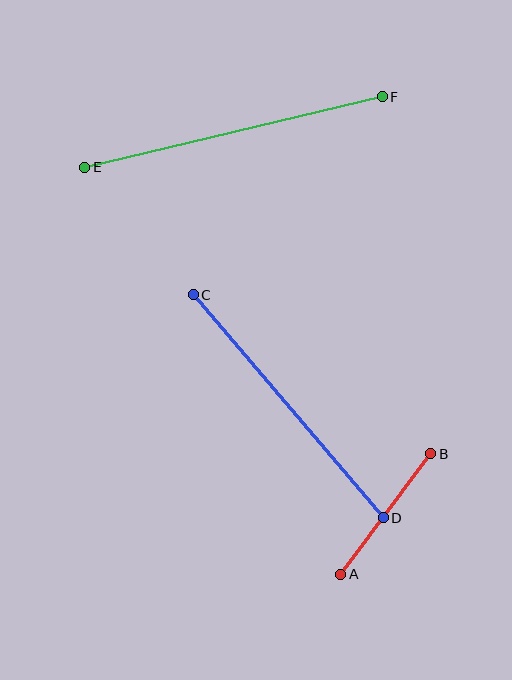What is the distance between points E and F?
The distance is approximately 306 pixels.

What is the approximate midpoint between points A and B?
The midpoint is at approximately (386, 514) pixels.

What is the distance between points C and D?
The distance is approximately 293 pixels.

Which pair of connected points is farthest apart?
Points E and F are farthest apart.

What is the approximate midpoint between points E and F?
The midpoint is at approximately (234, 132) pixels.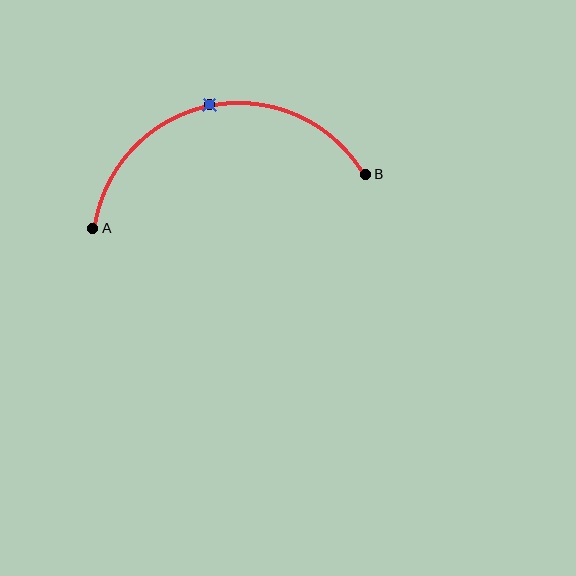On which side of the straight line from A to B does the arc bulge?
The arc bulges above the straight line connecting A and B.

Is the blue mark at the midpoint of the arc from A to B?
Yes. The blue mark lies on the arc at equal arc-length from both A and B — it is the arc midpoint.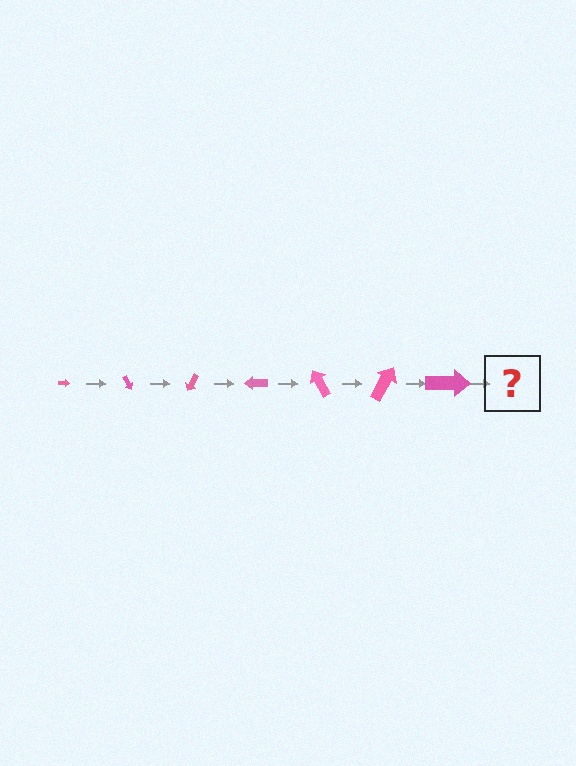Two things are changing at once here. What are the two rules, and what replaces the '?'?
The two rules are that the arrow grows larger each step and it rotates 60 degrees each step. The '?' should be an arrow, larger than the previous one and rotated 420 degrees from the start.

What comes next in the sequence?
The next element should be an arrow, larger than the previous one and rotated 420 degrees from the start.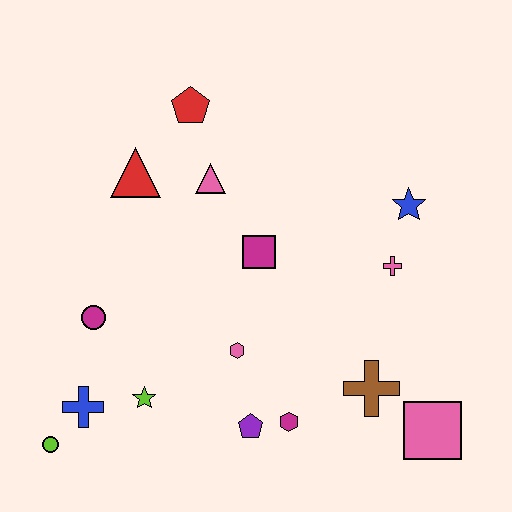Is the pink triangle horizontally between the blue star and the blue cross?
Yes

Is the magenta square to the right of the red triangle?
Yes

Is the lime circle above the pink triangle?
No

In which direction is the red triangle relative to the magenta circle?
The red triangle is above the magenta circle.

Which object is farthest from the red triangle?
The pink square is farthest from the red triangle.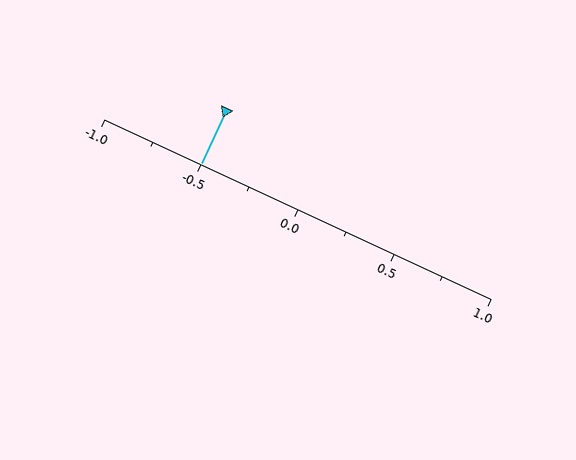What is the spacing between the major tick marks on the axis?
The major ticks are spaced 0.5 apart.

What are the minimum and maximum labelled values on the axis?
The axis runs from -1.0 to 1.0.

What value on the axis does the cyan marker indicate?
The marker indicates approximately -0.5.